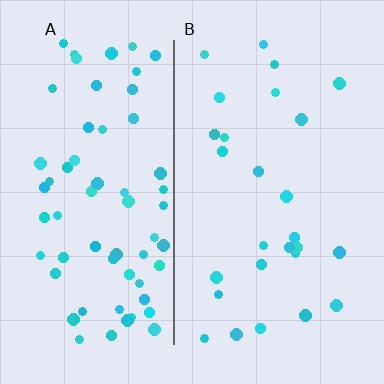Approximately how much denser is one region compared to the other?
Approximately 2.4× — region A over region B.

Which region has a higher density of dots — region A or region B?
A (the left).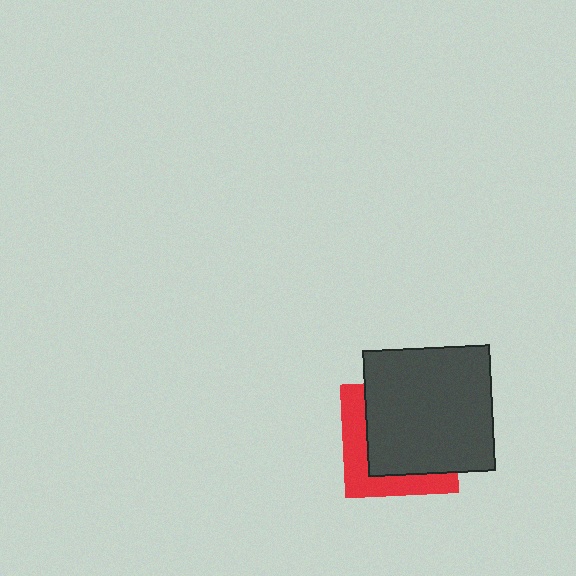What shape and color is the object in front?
The object in front is a dark gray rectangle.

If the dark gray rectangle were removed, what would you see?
You would see the complete red square.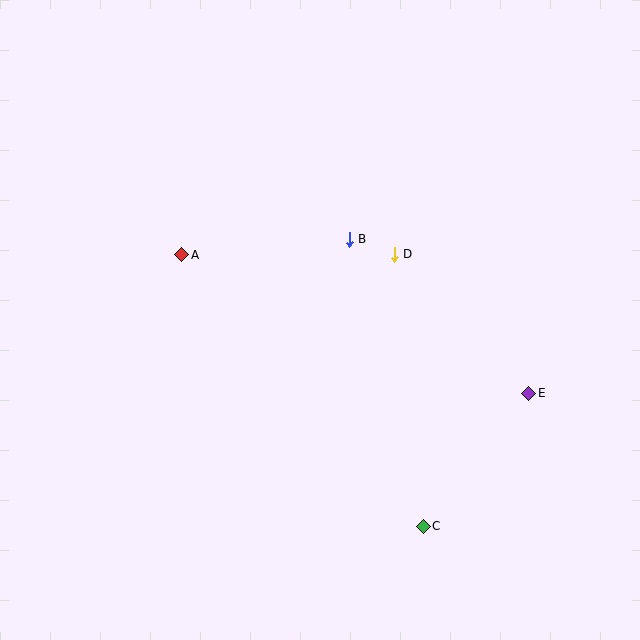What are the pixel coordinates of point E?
Point E is at (529, 393).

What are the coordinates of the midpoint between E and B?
The midpoint between E and B is at (439, 316).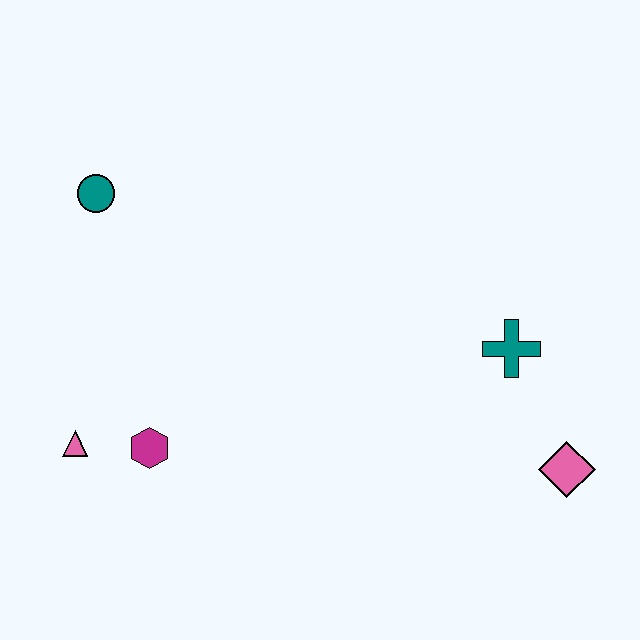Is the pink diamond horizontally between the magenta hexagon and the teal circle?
No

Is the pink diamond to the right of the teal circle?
Yes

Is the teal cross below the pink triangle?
No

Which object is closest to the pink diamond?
The teal cross is closest to the pink diamond.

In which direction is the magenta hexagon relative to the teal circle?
The magenta hexagon is below the teal circle.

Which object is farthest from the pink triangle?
The pink diamond is farthest from the pink triangle.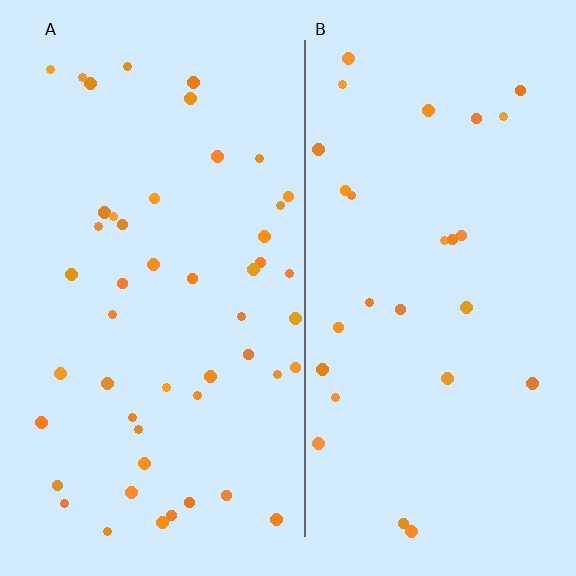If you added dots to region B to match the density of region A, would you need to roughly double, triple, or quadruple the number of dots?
Approximately double.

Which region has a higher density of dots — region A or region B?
A (the left).